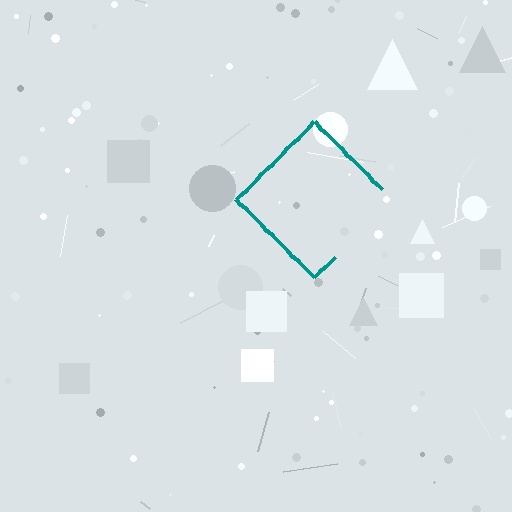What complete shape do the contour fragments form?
The contour fragments form a diamond.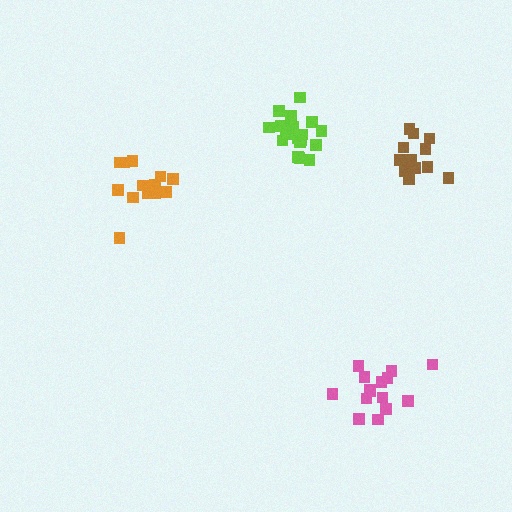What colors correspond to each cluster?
The clusters are colored: lime, orange, pink, brown.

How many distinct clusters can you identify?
There are 4 distinct clusters.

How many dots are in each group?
Group 1: 18 dots, Group 2: 15 dots, Group 3: 15 dots, Group 4: 13 dots (61 total).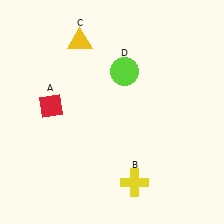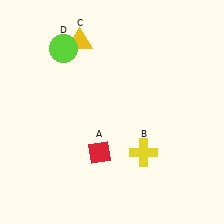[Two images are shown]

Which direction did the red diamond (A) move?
The red diamond (A) moved right.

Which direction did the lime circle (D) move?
The lime circle (D) moved left.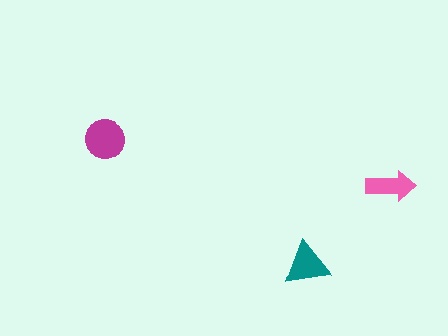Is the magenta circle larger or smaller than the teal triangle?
Larger.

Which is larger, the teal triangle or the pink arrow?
The teal triangle.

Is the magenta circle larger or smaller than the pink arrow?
Larger.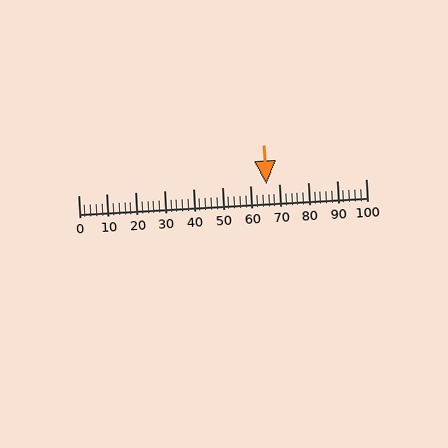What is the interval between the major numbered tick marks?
The major tick marks are spaced 10 units apart.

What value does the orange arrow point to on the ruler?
The orange arrow points to approximately 65.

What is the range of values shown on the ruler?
The ruler shows values from 0 to 100.